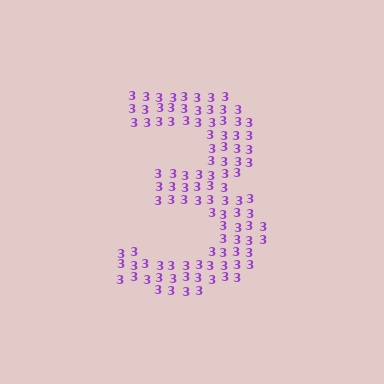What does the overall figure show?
The overall figure shows the digit 3.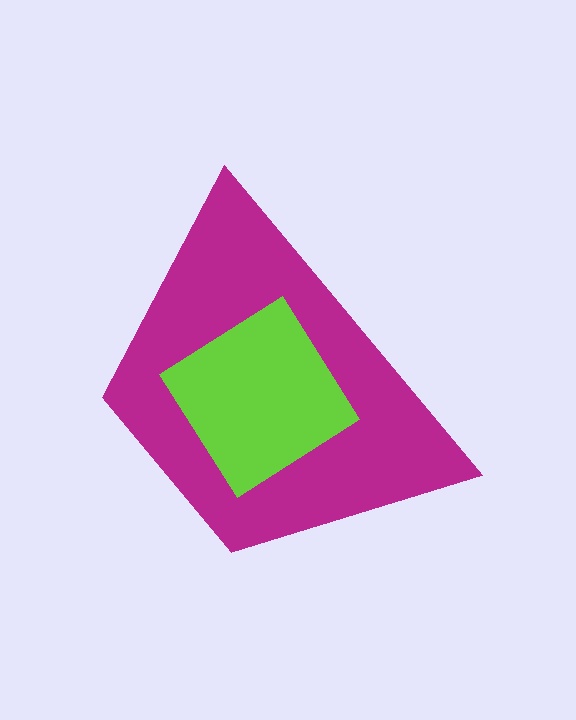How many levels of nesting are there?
2.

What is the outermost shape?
The magenta trapezoid.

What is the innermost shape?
The lime diamond.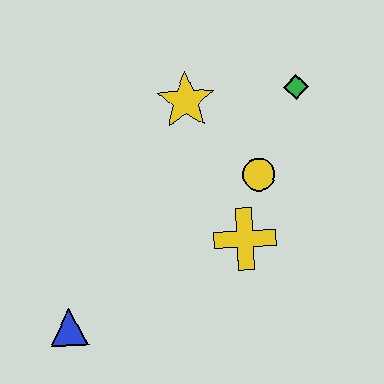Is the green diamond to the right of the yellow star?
Yes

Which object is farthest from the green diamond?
The blue triangle is farthest from the green diamond.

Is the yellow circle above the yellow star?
No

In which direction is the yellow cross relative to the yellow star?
The yellow cross is below the yellow star.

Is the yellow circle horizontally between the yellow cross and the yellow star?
No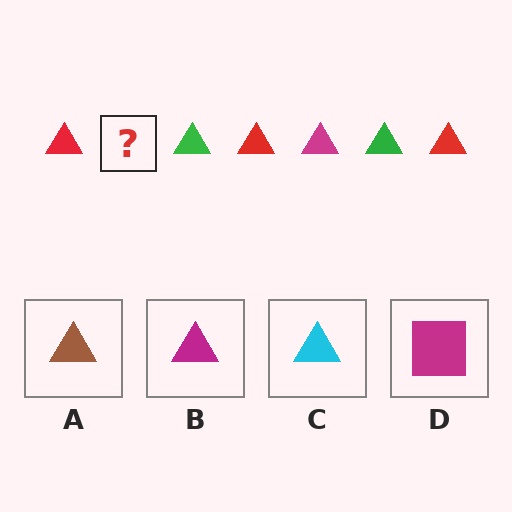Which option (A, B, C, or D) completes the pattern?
B.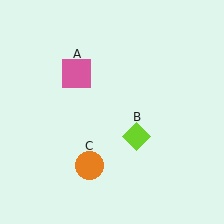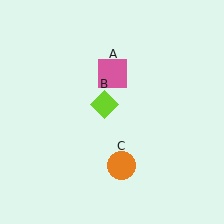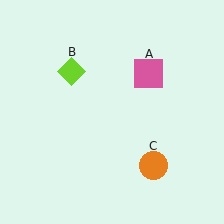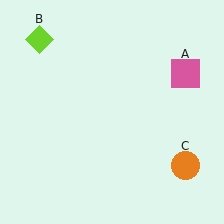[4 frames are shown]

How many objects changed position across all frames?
3 objects changed position: pink square (object A), lime diamond (object B), orange circle (object C).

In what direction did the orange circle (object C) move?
The orange circle (object C) moved right.